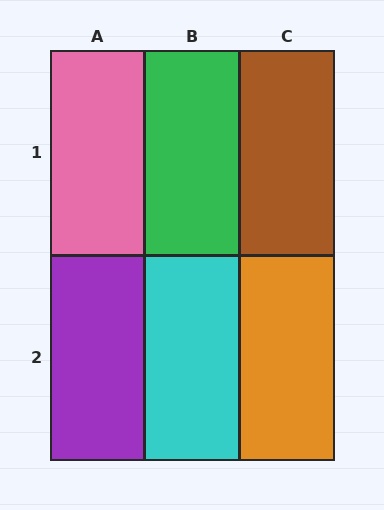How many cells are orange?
1 cell is orange.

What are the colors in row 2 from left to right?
Purple, cyan, orange.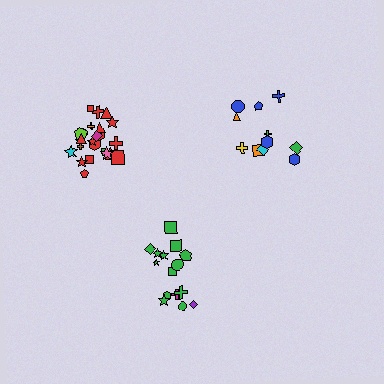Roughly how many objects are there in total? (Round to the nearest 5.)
Roughly 50 objects in total.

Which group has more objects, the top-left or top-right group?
The top-left group.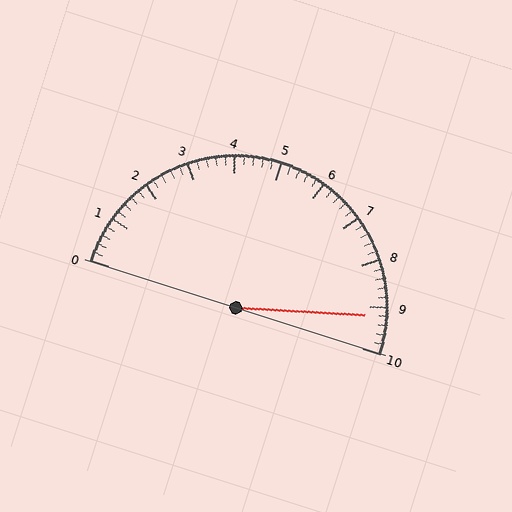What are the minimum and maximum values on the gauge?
The gauge ranges from 0 to 10.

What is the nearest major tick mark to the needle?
The nearest major tick mark is 9.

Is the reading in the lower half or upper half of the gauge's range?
The reading is in the upper half of the range (0 to 10).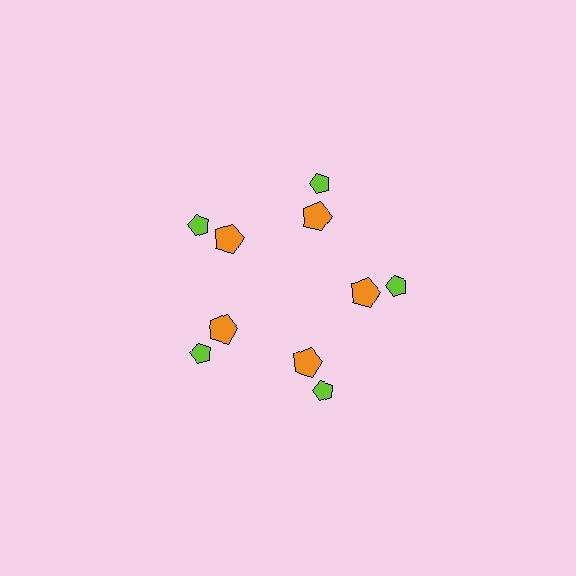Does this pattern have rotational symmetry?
Yes, this pattern has 5-fold rotational symmetry. It looks the same after rotating 72 degrees around the center.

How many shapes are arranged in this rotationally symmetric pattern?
There are 10 shapes, arranged in 5 groups of 2.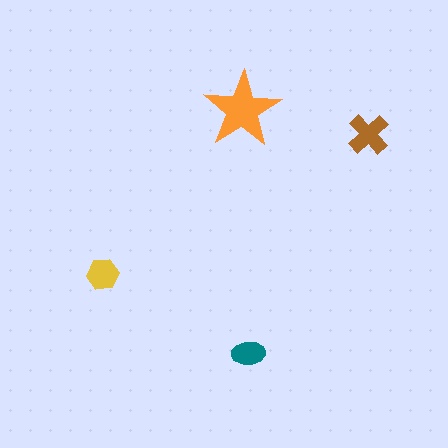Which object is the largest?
The orange star.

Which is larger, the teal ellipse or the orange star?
The orange star.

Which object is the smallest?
The teal ellipse.